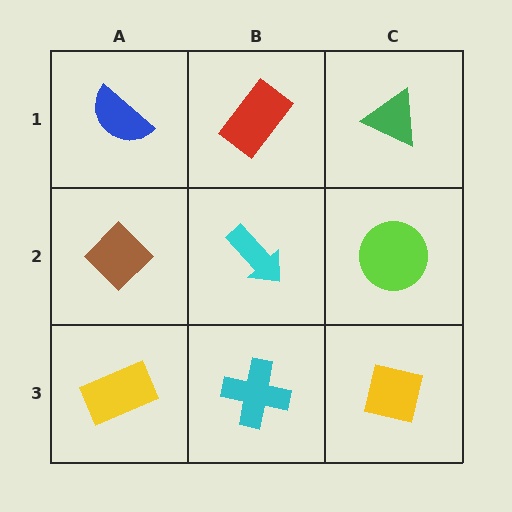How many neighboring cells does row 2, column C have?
3.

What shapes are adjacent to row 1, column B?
A cyan arrow (row 2, column B), a blue semicircle (row 1, column A), a green triangle (row 1, column C).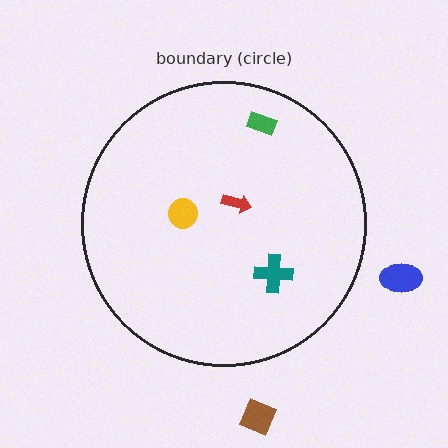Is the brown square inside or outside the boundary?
Outside.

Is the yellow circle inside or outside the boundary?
Inside.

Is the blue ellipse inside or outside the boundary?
Outside.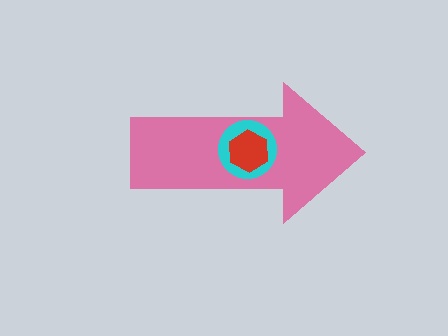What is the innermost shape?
The red hexagon.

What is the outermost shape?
The pink arrow.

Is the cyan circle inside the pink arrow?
Yes.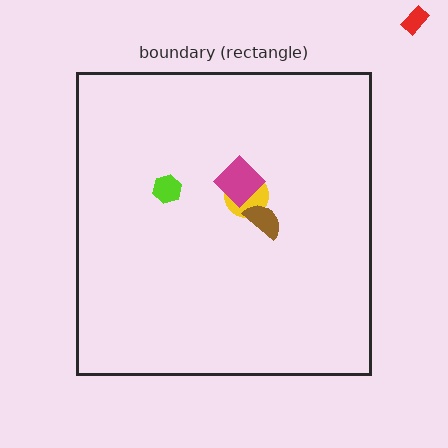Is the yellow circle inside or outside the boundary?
Inside.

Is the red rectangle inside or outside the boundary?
Outside.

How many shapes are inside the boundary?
4 inside, 1 outside.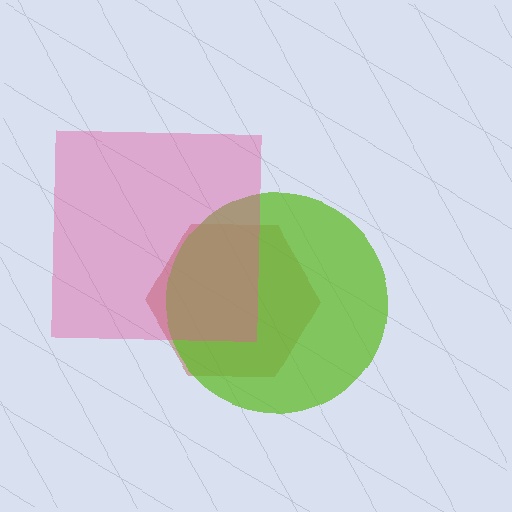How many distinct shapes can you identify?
There are 3 distinct shapes: a brown hexagon, a lime circle, a pink square.